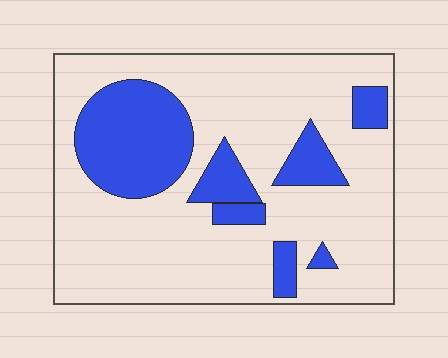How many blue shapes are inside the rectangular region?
7.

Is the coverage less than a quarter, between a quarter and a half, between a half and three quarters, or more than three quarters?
Less than a quarter.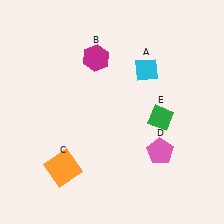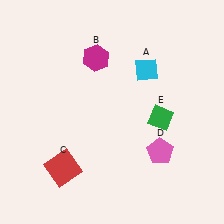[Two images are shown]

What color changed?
The square (C) changed from orange in Image 1 to red in Image 2.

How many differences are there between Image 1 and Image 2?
There is 1 difference between the two images.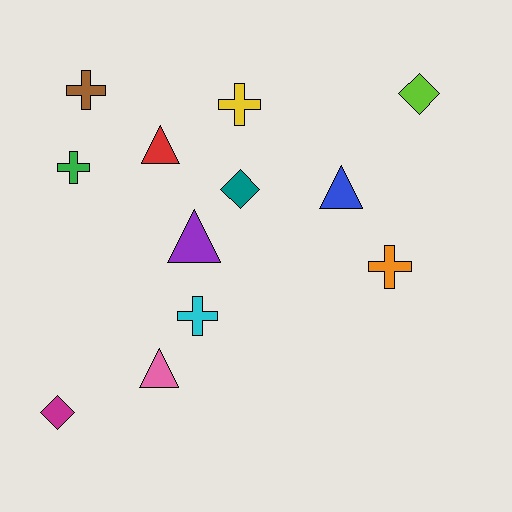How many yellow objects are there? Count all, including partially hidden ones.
There is 1 yellow object.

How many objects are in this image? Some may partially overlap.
There are 12 objects.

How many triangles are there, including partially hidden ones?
There are 4 triangles.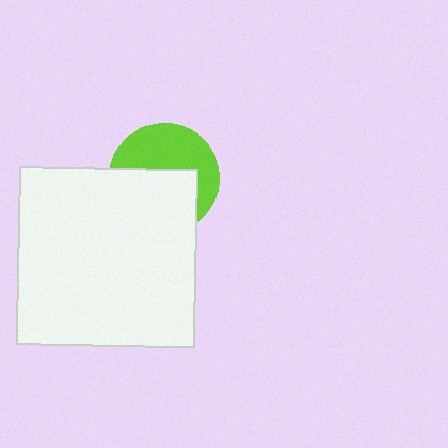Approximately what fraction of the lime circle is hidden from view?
Roughly 52% of the lime circle is hidden behind the white square.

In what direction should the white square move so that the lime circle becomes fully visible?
The white square should move down. That is the shortest direction to clear the overlap and leave the lime circle fully visible.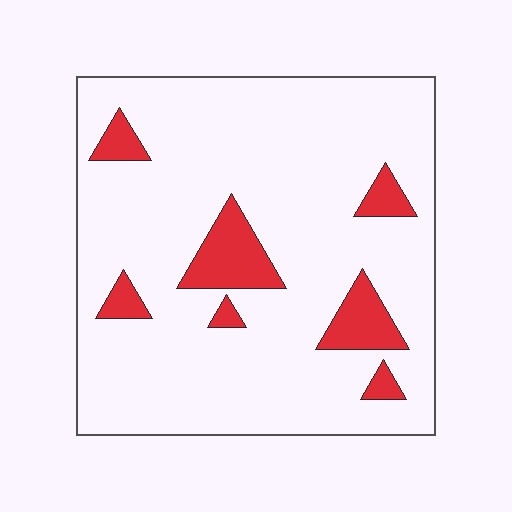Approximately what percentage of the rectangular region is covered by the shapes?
Approximately 10%.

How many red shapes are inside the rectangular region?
7.